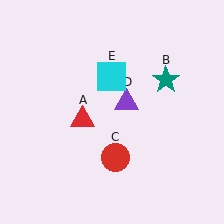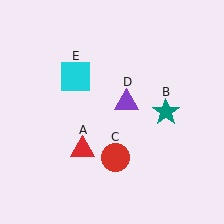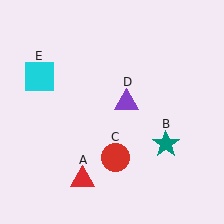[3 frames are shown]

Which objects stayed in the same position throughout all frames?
Red circle (object C) and purple triangle (object D) remained stationary.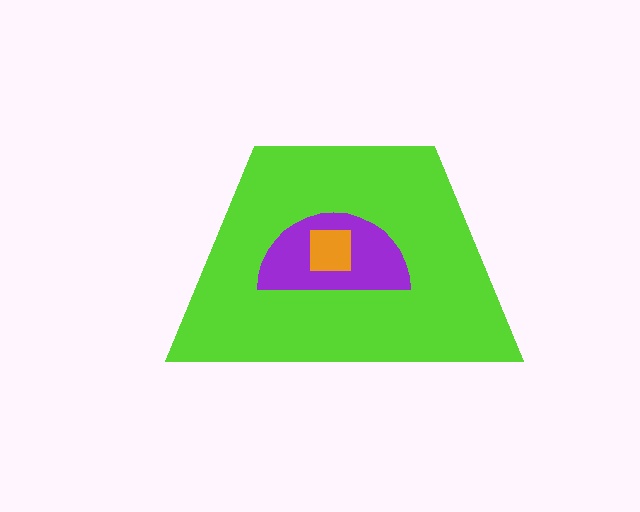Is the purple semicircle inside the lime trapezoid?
Yes.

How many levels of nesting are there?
3.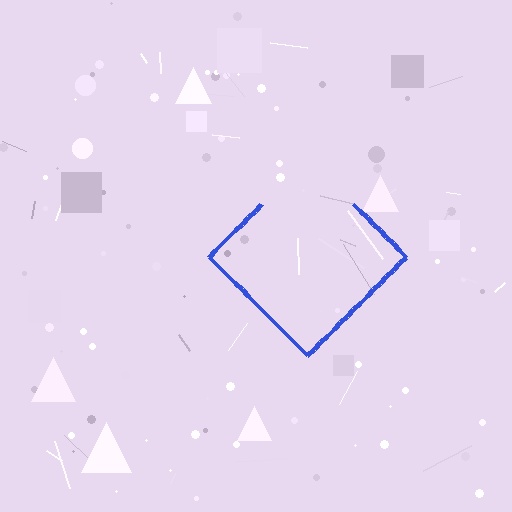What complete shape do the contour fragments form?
The contour fragments form a diamond.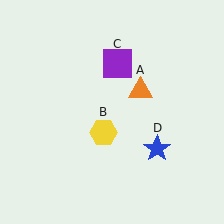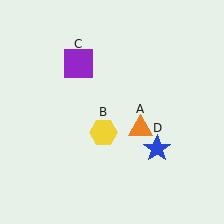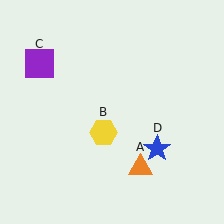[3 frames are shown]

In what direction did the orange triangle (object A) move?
The orange triangle (object A) moved down.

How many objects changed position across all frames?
2 objects changed position: orange triangle (object A), purple square (object C).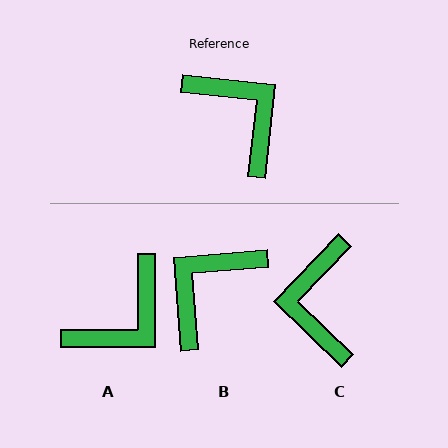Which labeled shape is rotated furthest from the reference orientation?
C, about 142 degrees away.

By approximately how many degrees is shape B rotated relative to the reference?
Approximately 101 degrees counter-clockwise.